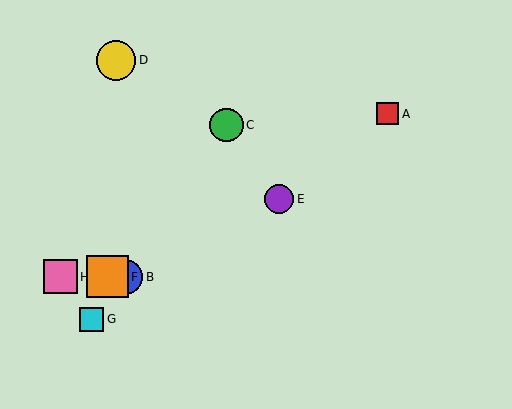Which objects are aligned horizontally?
Objects B, F, H are aligned horizontally.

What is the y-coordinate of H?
Object H is at y≈277.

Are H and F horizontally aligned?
Yes, both are at y≈277.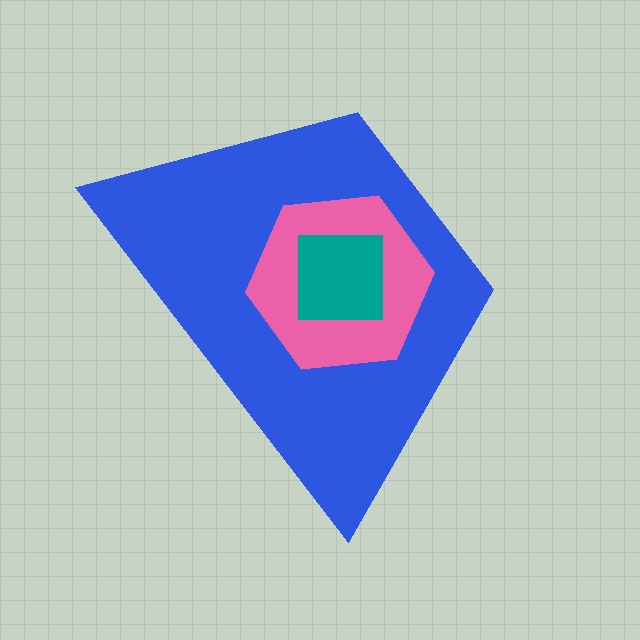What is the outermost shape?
The blue trapezoid.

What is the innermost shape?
The teal square.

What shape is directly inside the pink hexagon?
The teal square.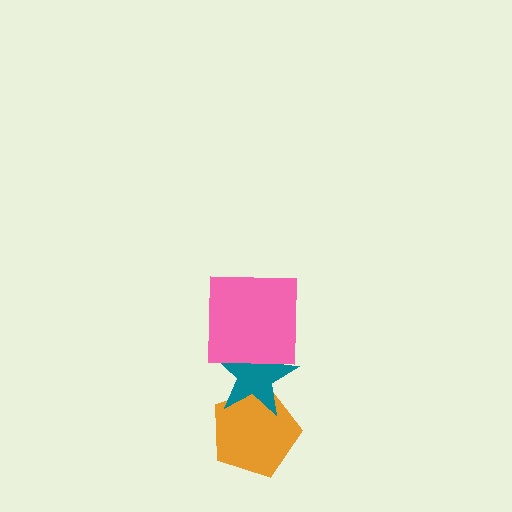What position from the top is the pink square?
The pink square is 1st from the top.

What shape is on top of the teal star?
The pink square is on top of the teal star.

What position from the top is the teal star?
The teal star is 2nd from the top.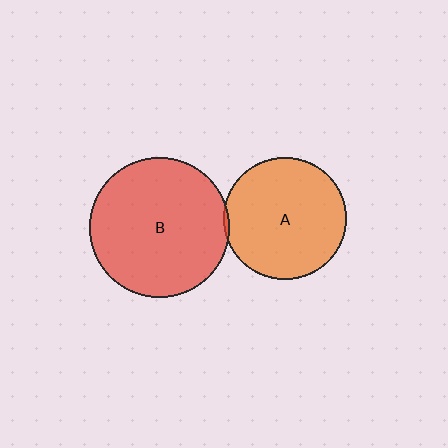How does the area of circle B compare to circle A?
Approximately 1.3 times.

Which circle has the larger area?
Circle B (red).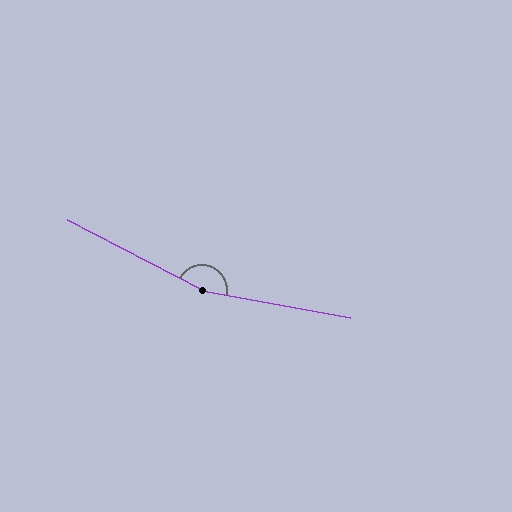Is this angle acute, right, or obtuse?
It is obtuse.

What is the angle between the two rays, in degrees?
Approximately 163 degrees.